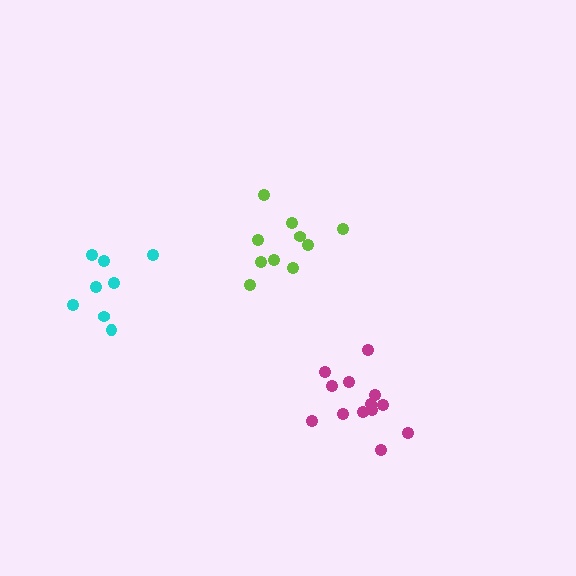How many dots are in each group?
Group 1: 8 dots, Group 2: 13 dots, Group 3: 10 dots (31 total).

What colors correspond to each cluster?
The clusters are colored: cyan, magenta, lime.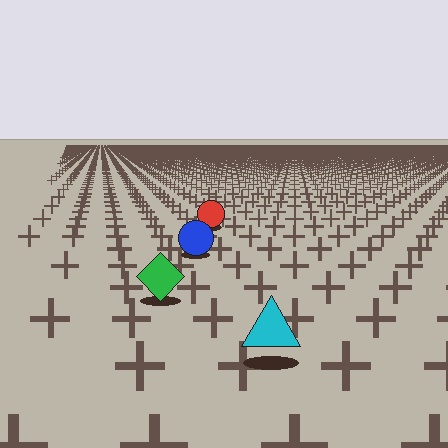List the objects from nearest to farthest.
From nearest to farthest: the cyan triangle, the green diamond, the blue circle, the red circle.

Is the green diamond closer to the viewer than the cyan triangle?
No. The cyan triangle is closer — you can tell from the texture gradient: the ground texture is coarser near it.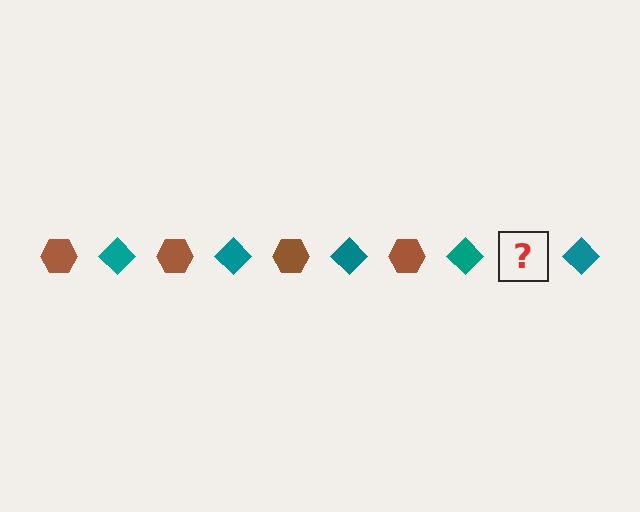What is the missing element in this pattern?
The missing element is a brown hexagon.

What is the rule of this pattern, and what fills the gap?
The rule is that the pattern alternates between brown hexagon and teal diamond. The gap should be filled with a brown hexagon.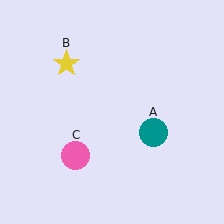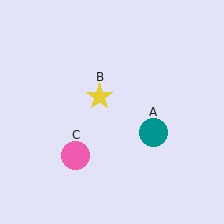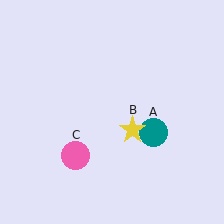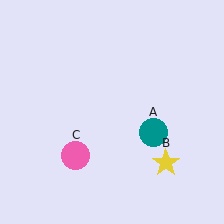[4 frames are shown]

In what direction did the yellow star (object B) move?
The yellow star (object B) moved down and to the right.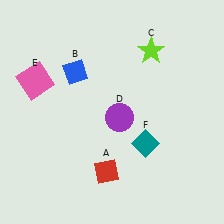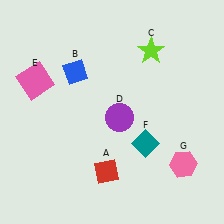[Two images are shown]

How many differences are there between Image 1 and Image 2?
There is 1 difference between the two images.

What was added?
A pink hexagon (G) was added in Image 2.